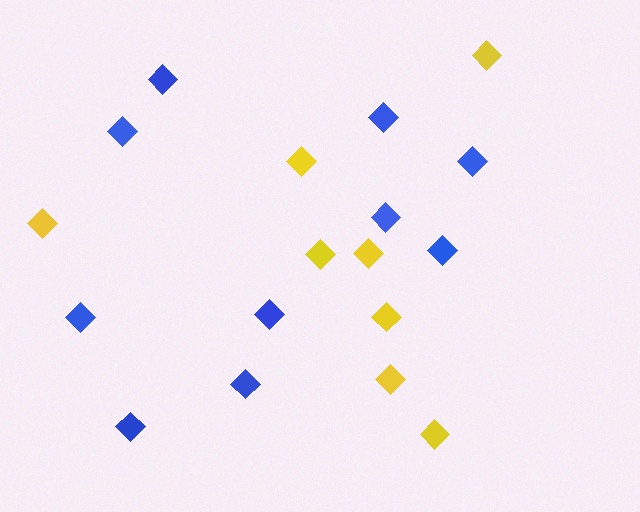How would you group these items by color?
There are 2 groups: one group of blue diamonds (10) and one group of yellow diamonds (8).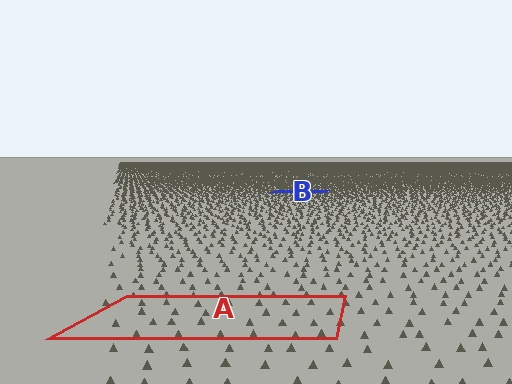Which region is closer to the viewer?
Region A is closer. The texture elements there are larger and more spread out.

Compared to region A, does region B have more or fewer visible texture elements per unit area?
Region B has more texture elements per unit area — they are packed more densely because it is farther away.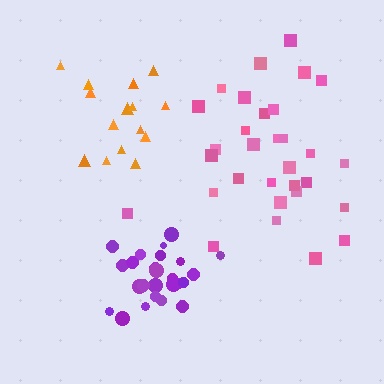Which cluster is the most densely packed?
Purple.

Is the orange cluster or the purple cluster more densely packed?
Purple.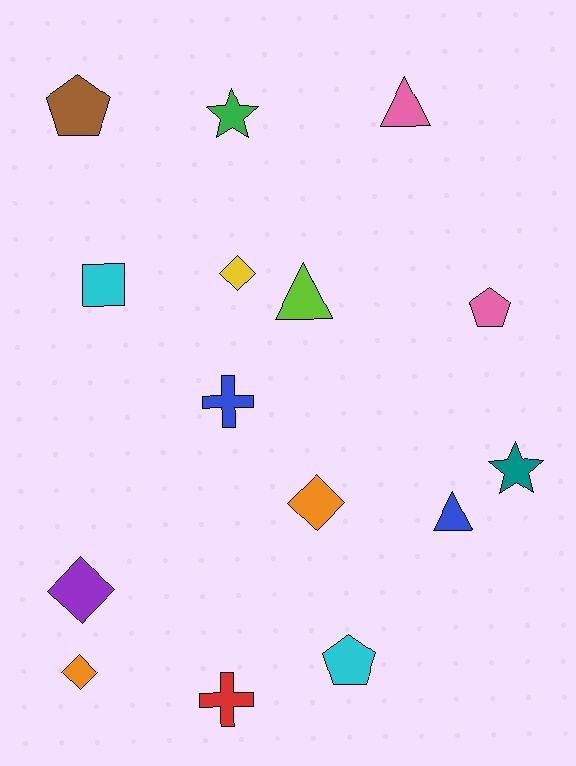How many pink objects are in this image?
There are 2 pink objects.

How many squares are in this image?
There is 1 square.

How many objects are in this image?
There are 15 objects.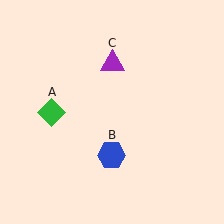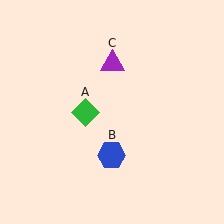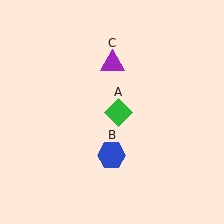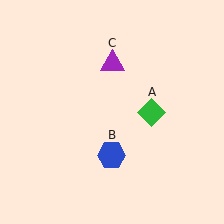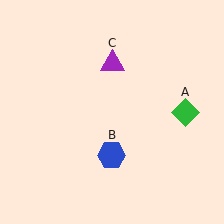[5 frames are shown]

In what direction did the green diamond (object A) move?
The green diamond (object A) moved right.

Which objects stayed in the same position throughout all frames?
Blue hexagon (object B) and purple triangle (object C) remained stationary.